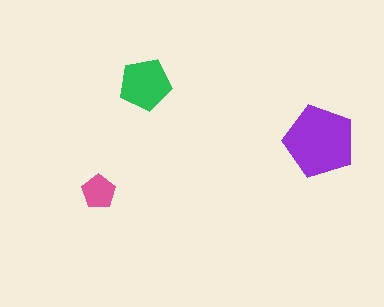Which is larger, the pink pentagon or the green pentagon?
The green one.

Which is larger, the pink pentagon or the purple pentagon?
The purple one.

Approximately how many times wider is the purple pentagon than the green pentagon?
About 1.5 times wider.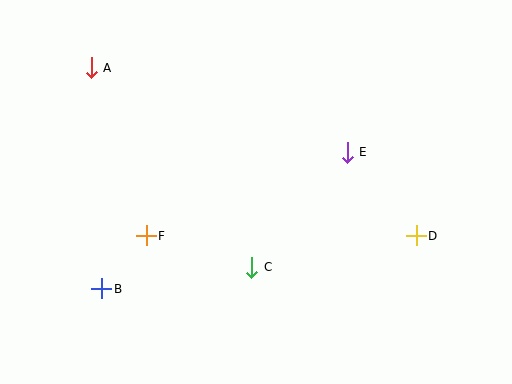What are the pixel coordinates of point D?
Point D is at (416, 236).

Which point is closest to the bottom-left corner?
Point B is closest to the bottom-left corner.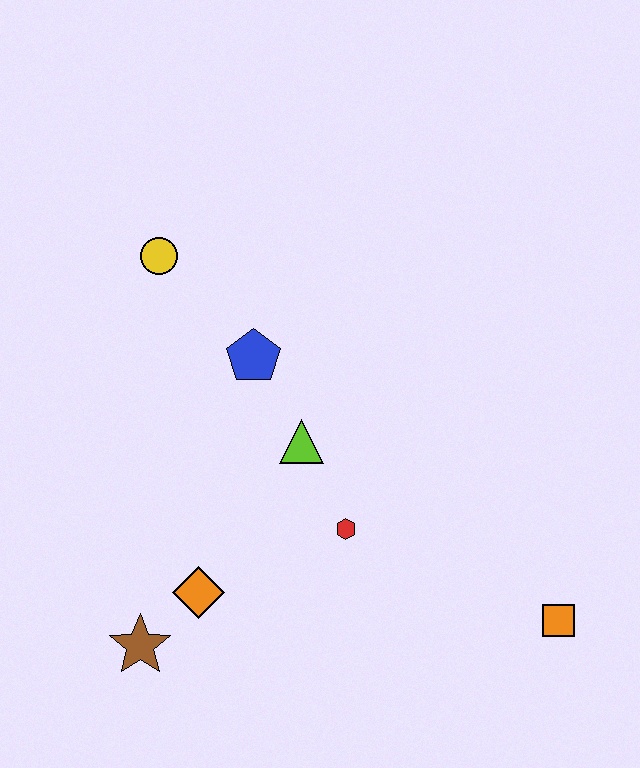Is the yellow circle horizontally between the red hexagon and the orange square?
No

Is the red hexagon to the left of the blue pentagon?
No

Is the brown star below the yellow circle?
Yes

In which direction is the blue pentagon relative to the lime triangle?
The blue pentagon is above the lime triangle.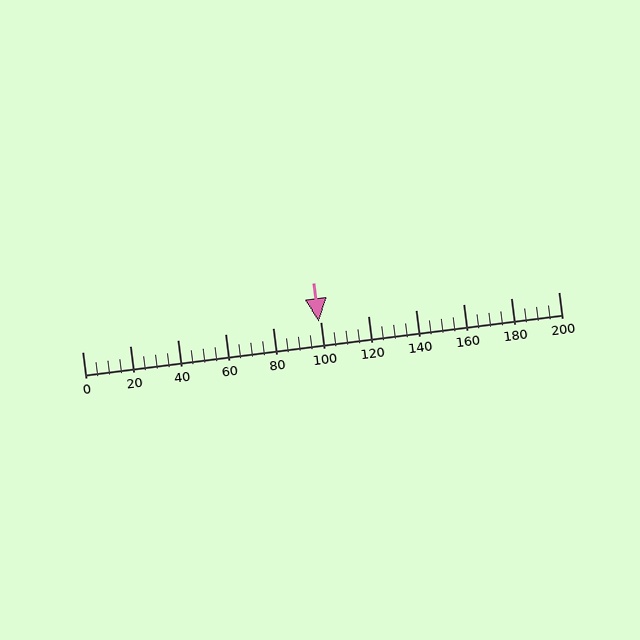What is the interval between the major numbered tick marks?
The major tick marks are spaced 20 units apart.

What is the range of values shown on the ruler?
The ruler shows values from 0 to 200.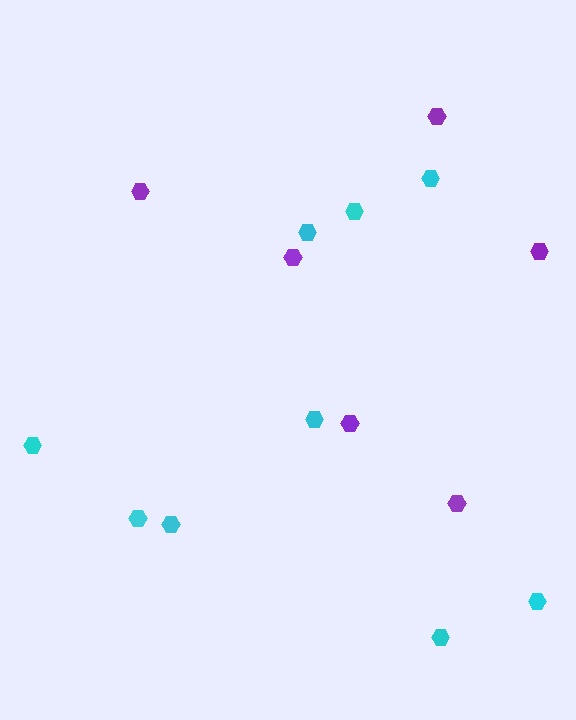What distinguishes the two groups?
There are 2 groups: one group of purple hexagons (6) and one group of cyan hexagons (9).